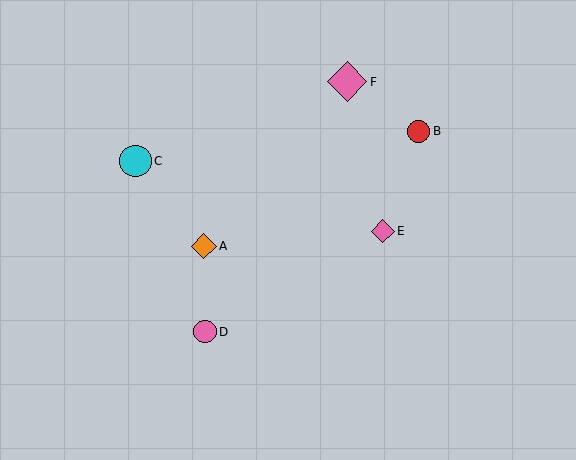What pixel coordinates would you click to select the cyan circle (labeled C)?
Click at (135, 161) to select the cyan circle C.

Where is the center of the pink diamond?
The center of the pink diamond is at (347, 82).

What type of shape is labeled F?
Shape F is a pink diamond.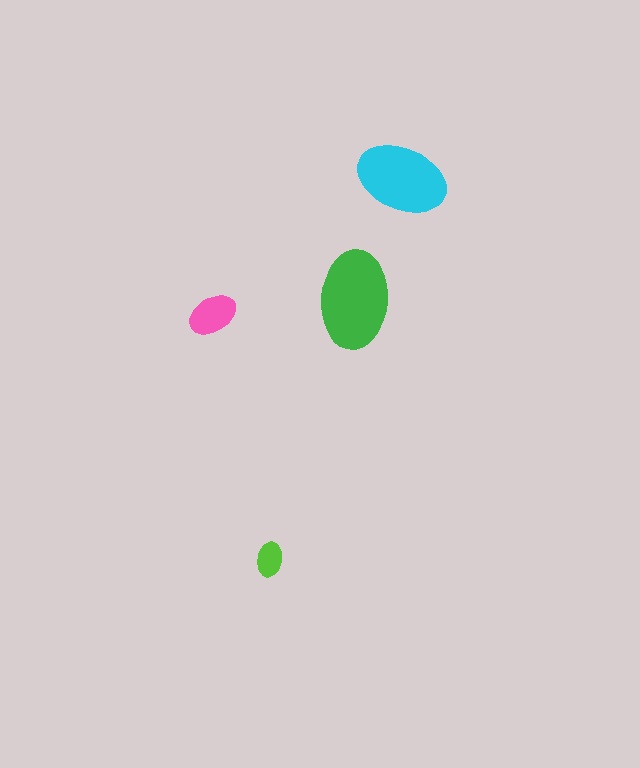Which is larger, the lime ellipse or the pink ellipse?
The pink one.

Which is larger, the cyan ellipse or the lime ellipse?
The cyan one.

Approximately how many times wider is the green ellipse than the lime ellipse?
About 3 times wider.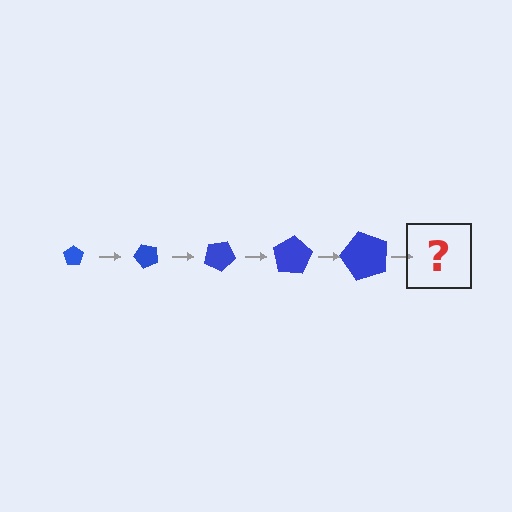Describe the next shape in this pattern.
It should be a pentagon, larger than the previous one and rotated 250 degrees from the start.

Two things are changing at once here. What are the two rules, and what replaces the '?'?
The two rules are that the pentagon grows larger each step and it rotates 50 degrees each step. The '?' should be a pentagon, larger than the previous one and rotated 250 degrees from the start.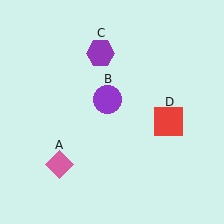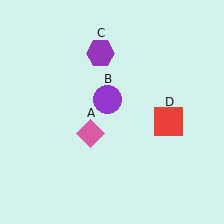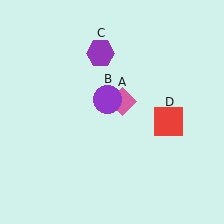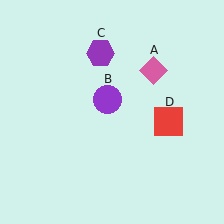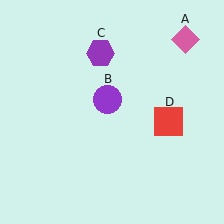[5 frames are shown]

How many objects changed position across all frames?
1 object changed position: pink diamond (object A).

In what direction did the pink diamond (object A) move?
The pink diamond (object A) moved up and to the right.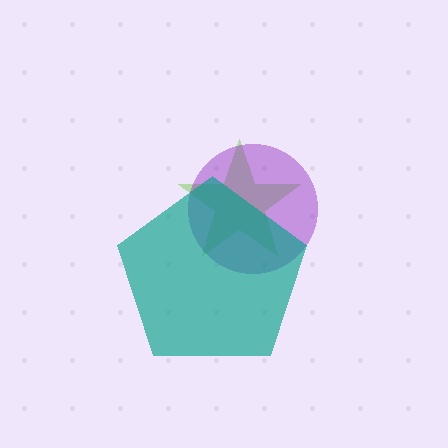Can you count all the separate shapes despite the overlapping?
Yes, there are 3 separate shapes.